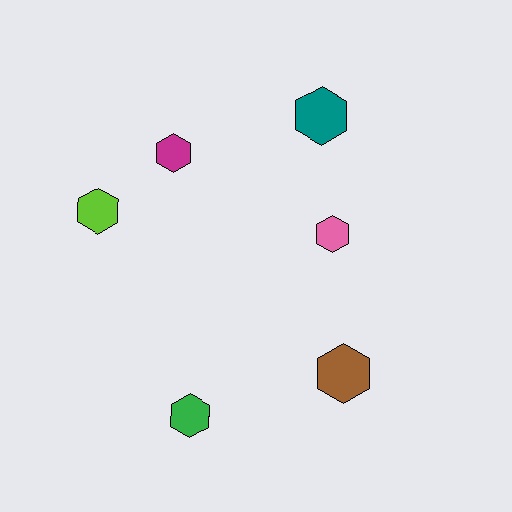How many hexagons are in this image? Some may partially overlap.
There are 6 hexagons.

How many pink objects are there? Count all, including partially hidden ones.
There is 1 pink object.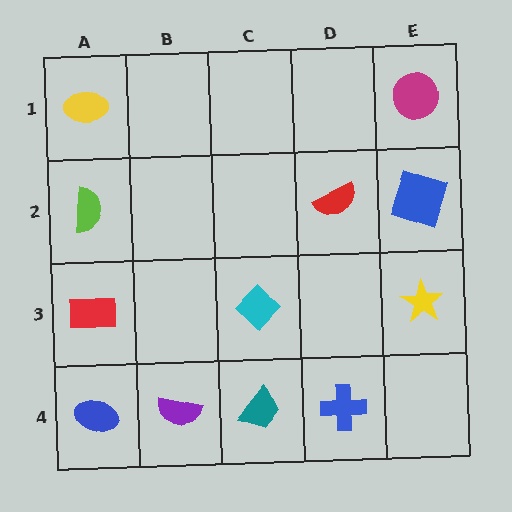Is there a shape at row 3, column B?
No, that cell is empty.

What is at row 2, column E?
A blue square.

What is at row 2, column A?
A lime semicircle.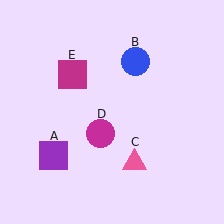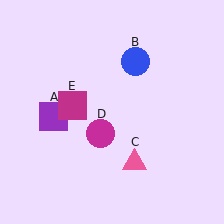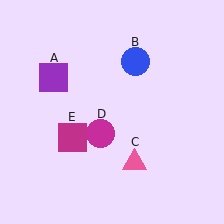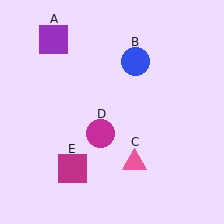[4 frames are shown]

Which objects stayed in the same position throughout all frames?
Blue circle (object B) and pink triangle (object C) and magenta circle (object D) remained stationary.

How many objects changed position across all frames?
2 objects changed position: purple square (object A), magenta square (object E).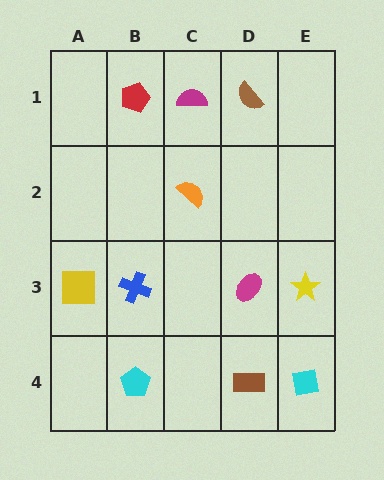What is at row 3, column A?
A yellow square.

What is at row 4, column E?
A cyan square.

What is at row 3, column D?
A magenta ellipse.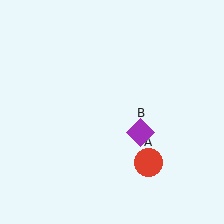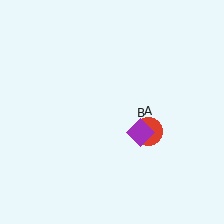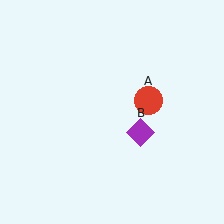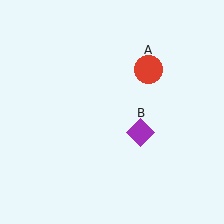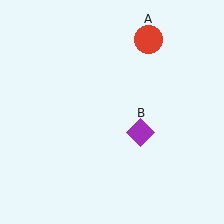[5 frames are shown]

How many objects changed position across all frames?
1 object changed position: red circle (object A).